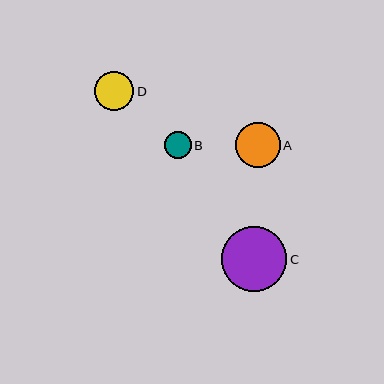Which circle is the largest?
Circle C is the largest with a size of approximately 65 pixels.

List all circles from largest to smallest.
From largest to smallest: C, A, D, B.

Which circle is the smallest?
Circle B is the smallest with a size of approximately 27 pixels.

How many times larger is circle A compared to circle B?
Circle A is approximately 1.7 times the size of circle B.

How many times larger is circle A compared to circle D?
Circle A is approximately 1.2 times the size of circle D.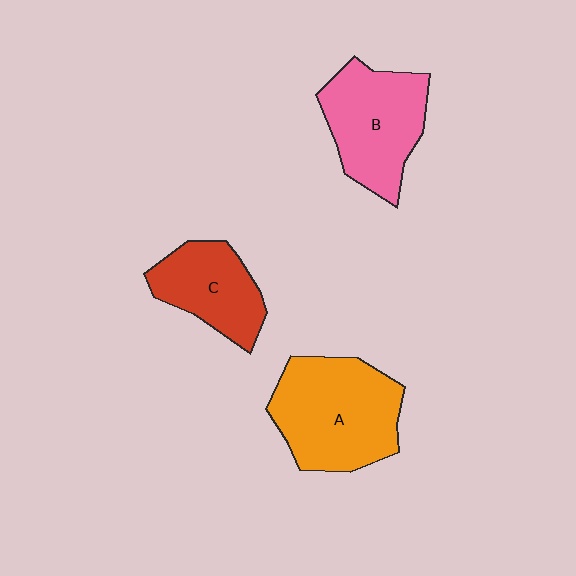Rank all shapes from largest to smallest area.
From largest to smallest: A (orange), B (pink), C (red).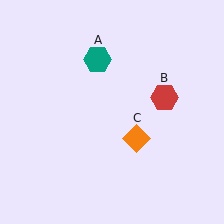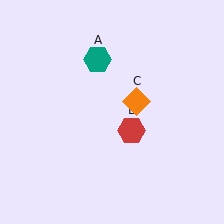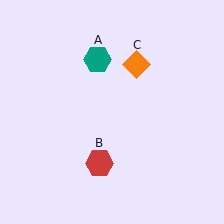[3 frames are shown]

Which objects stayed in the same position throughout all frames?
Teal hexagon (object A) remained stationary.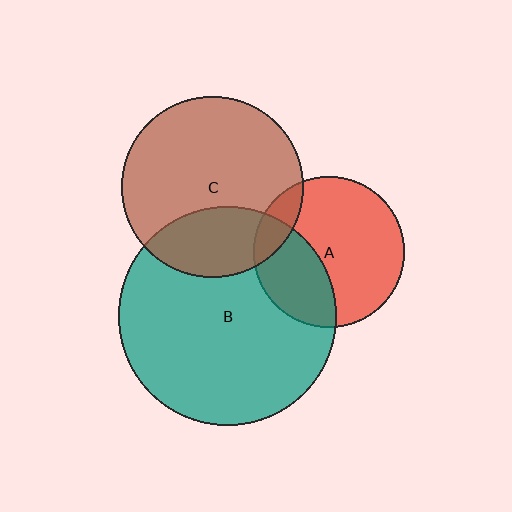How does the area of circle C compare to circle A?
Approximately 1.4 times.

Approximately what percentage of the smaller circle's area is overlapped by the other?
Approximately 35%.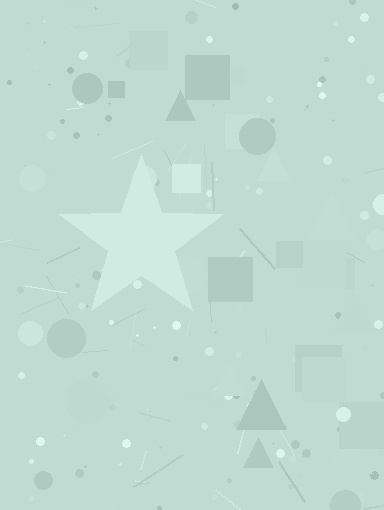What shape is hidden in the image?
A star is hidden in the image.